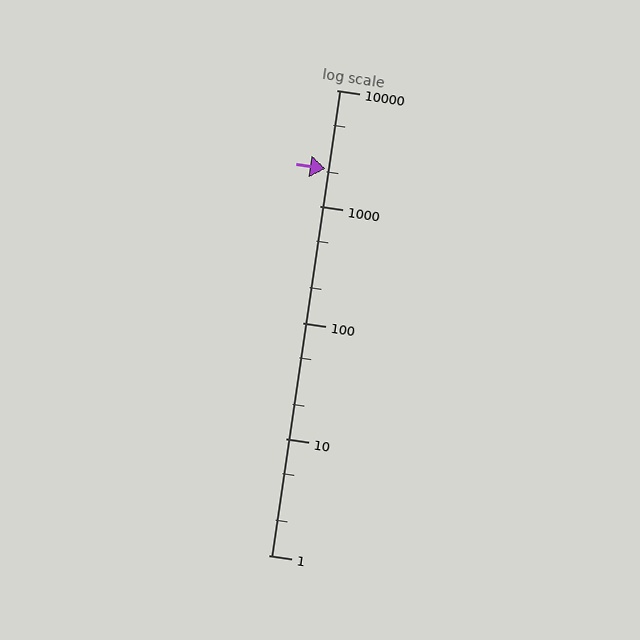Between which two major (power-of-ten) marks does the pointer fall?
The pointer is between 1000 and 10000.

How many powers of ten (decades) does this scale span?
The scale spans 4 decades, from 1 to 10000.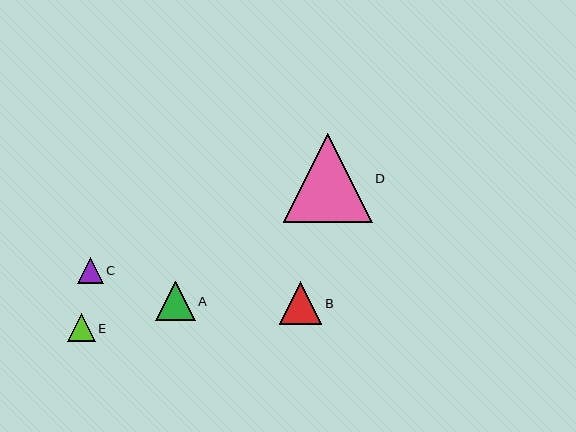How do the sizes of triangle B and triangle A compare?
Triangle B and triangle A are approximately the same size.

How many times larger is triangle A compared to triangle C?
Triangle A is approximately 1.5 times the size of triangle C.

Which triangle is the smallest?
Triangle C is the smallest with a size of approximately 26 pixels.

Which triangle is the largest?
Triangle D is the largest with a size of approximately 88 pixels.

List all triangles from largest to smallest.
From largest to smallest: D, B, A, E, C.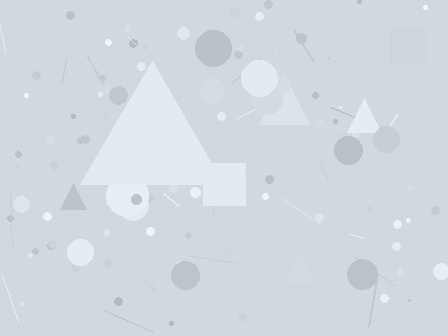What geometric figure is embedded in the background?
A triangle is embedded in the background.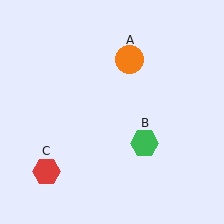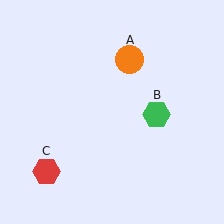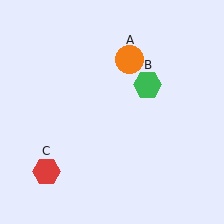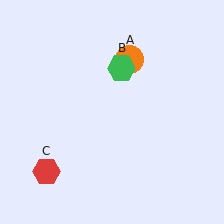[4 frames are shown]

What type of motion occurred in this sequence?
The green hexagon (object B) rotated counterclockwise around the center of the scene.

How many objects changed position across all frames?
1 object changed position: green hexagon (object B).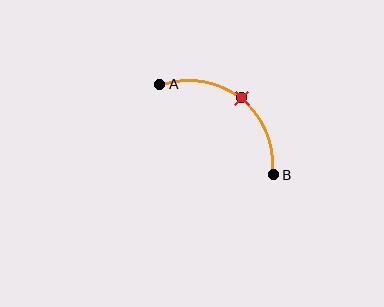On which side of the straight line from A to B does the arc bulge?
The arc bulges above and to the right of the straight line connecting A and B.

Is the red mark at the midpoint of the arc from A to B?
Yes. The red mark lies on the arc at equal arc-length from both A and B — it is the arc midpoint.